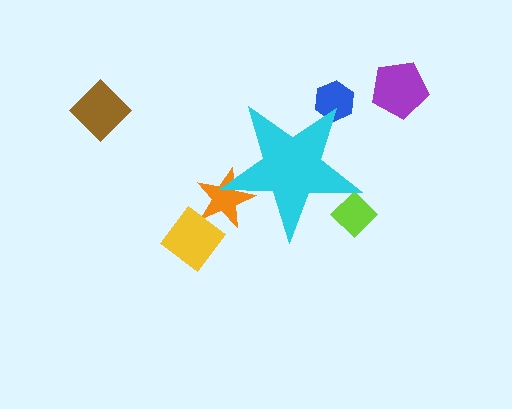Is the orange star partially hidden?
Yes, the orange star is partially hidden behind the cyan star.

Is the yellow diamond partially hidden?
No, the yellow diamond is fully visible.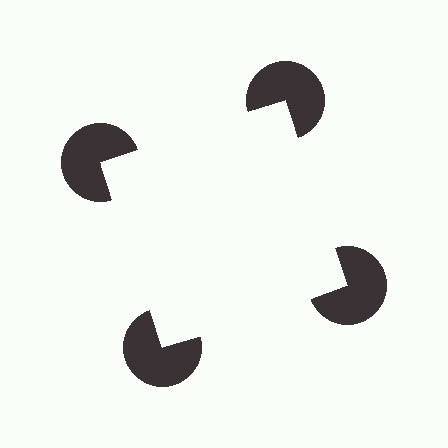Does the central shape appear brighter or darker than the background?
It typically appears slightly brighter than the background, even though no actual brightness change is drawn.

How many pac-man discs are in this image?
There are 4 — one at each vertex of the illusory square.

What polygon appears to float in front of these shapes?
An illusory square — its edges are inferred from the aligned wedge cuts in the pac-man discs, not physically drawn.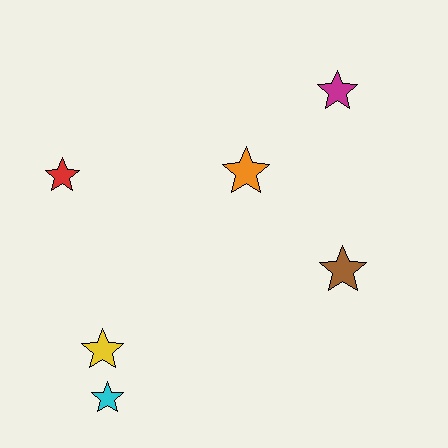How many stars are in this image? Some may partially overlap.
There are 6 stars.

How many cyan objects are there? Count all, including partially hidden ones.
There is 1 cyan object.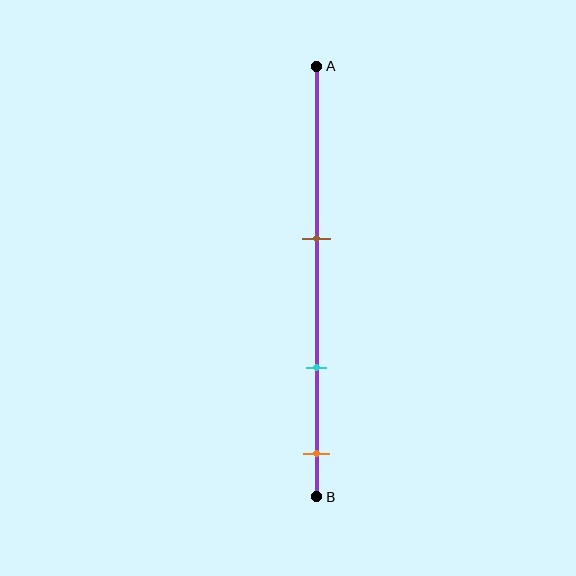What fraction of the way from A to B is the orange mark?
The orange mark is approximately 90% (0.9) of the way from A to B.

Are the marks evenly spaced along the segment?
Yes, the marks are approximately evenly spaced.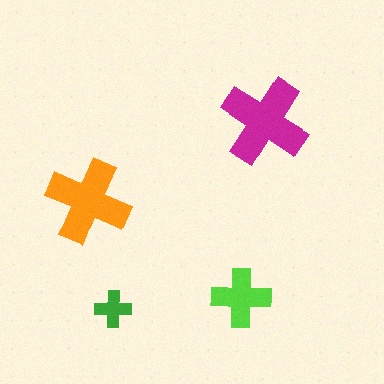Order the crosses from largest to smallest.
the magenta one, the orange one, the lime one, the green one.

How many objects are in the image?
There are 4 objects in the image.